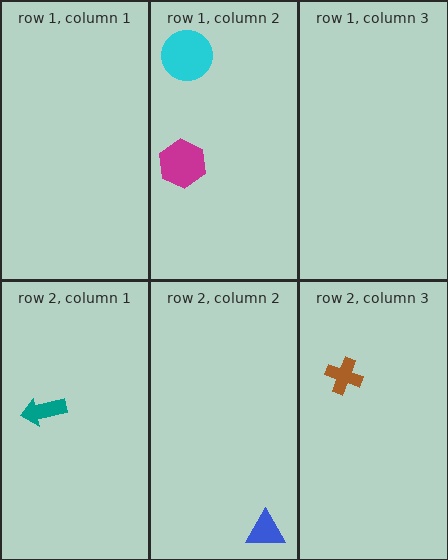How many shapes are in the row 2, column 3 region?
1.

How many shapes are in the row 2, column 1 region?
1.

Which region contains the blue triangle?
The row 2, column 2 region.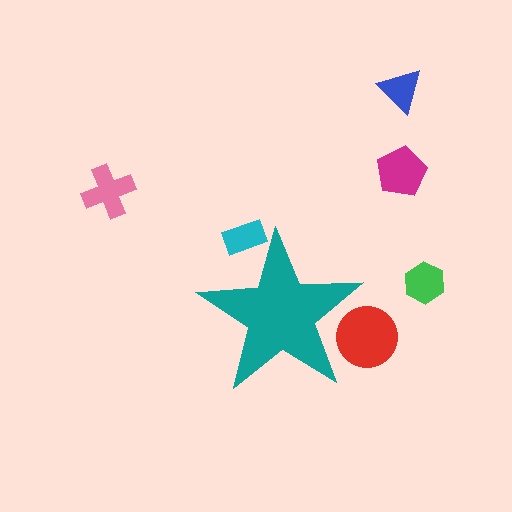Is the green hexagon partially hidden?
No, the green hexagon is fully visible.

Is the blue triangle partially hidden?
No, the blue triangle is fully visible.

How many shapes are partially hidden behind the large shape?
2 shapes are partially hidden.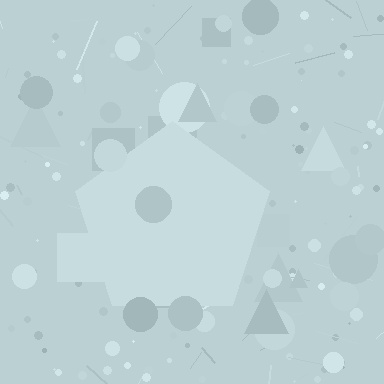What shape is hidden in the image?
A pentagon is hidden in the image.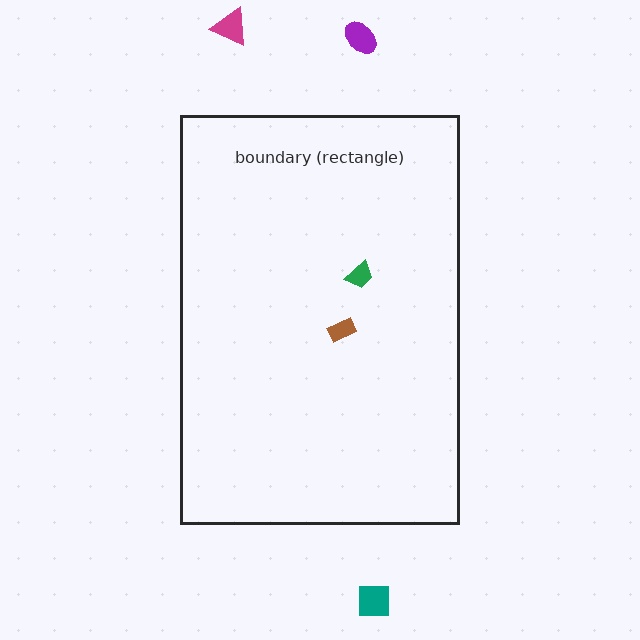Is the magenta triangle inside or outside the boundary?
Outside.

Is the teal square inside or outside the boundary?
Outside.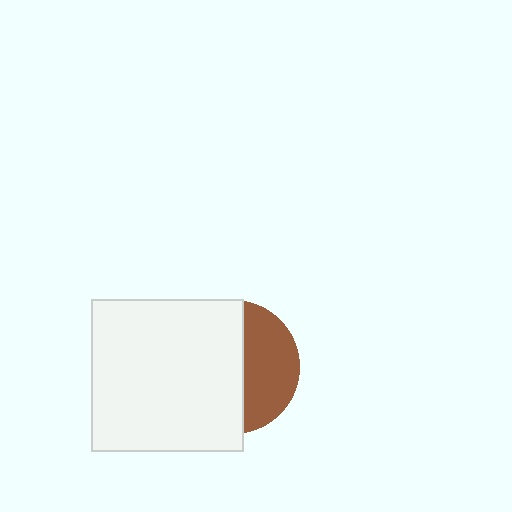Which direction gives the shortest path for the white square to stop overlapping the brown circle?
Moving left gives the shortest separation.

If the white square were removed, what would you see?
You would see the complete brown circle.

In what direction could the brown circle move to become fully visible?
The brown circle could move right. That would shift it out from behind the white square entirely.